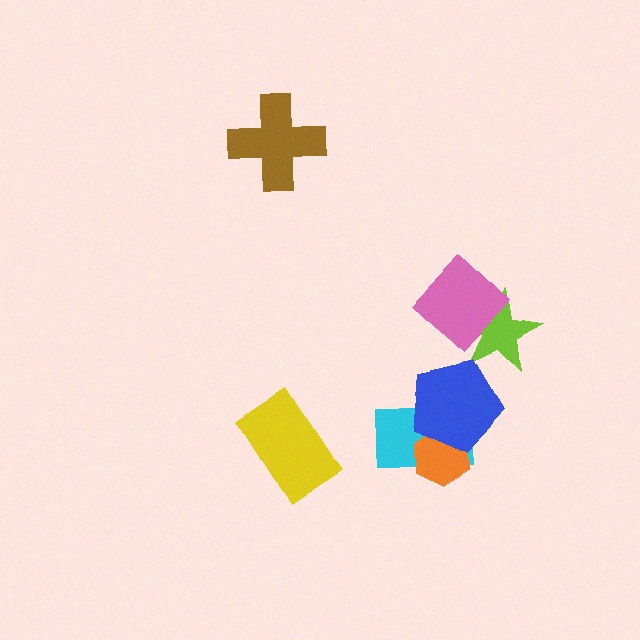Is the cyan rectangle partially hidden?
Yes, it is partially covered by another shape.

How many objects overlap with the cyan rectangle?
2 objects overlap with the cyan rectangle.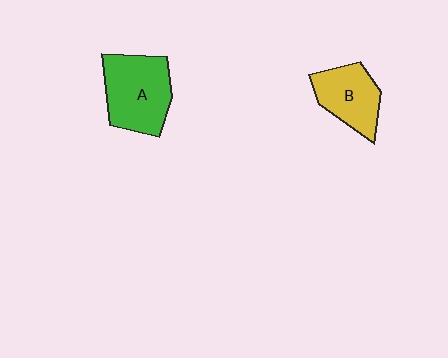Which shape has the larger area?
Shape A (green).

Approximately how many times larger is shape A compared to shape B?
Approximately 1.3 times.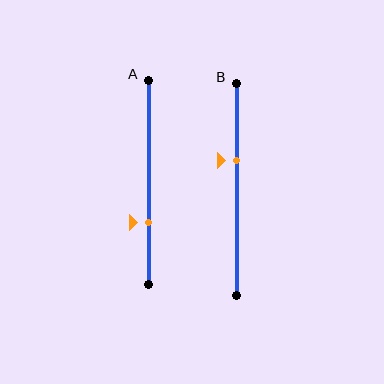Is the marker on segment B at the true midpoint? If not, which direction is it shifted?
No, the marker on segment B is shifted upward by about 14% of the segment length.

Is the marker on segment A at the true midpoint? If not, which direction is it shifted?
No, the marker on segment A is shifted downward by about 19% of the segment length.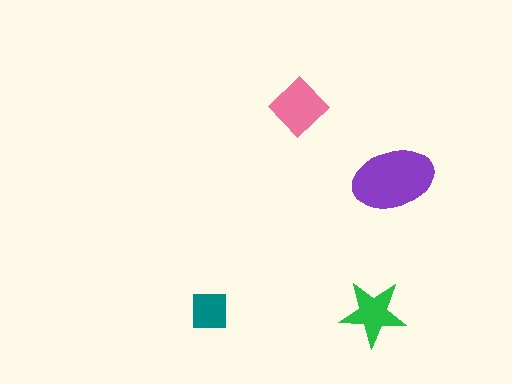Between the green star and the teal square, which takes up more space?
The green star.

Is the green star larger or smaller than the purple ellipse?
Smaller.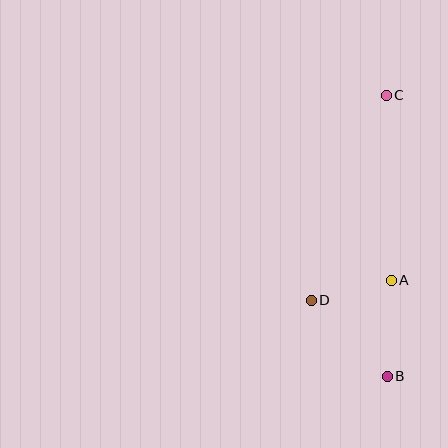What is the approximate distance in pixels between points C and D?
The distance between C and D is approximately 218 pixels.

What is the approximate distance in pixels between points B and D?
The distance between B and D is approximately 108 pixels.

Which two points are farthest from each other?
Points B and C are farthest from each other.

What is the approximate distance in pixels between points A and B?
The distance between A and B is approximately 96 pixels.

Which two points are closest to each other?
Points A and D are closest to each other.